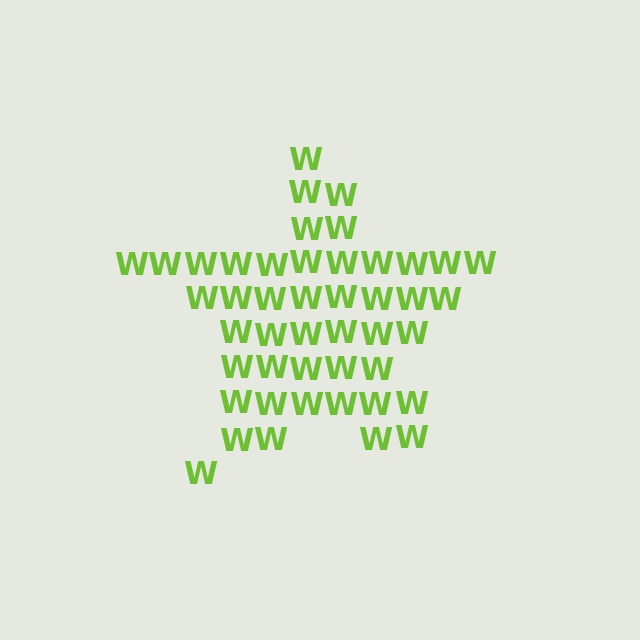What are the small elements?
The small elements are letter W's.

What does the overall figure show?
The overall figure shows a star.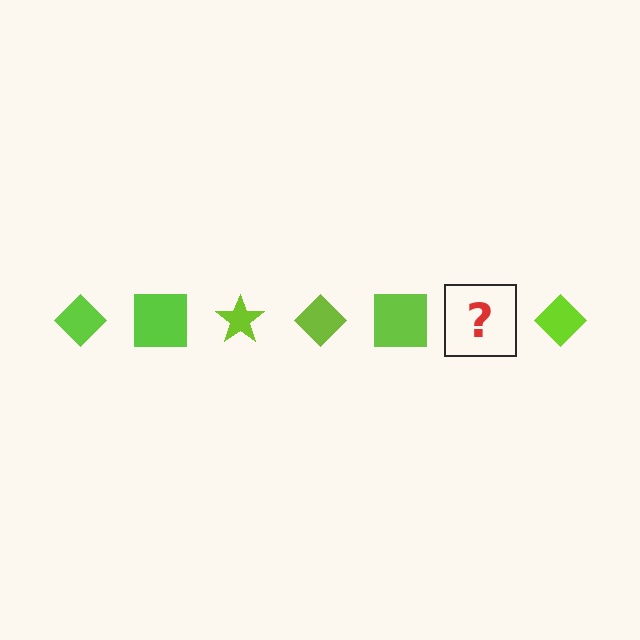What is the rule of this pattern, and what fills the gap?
The rule is that the pattern cycles through diamond, square, star shapes in lime. The gap should be filled with a lime star.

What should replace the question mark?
The question mark should be replaced with a lime star.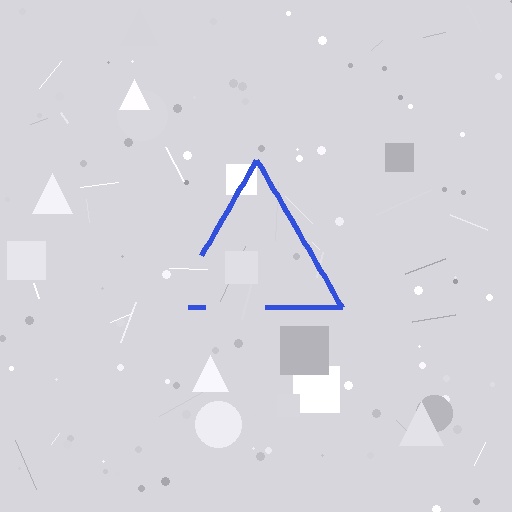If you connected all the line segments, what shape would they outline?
They would outline a triangle.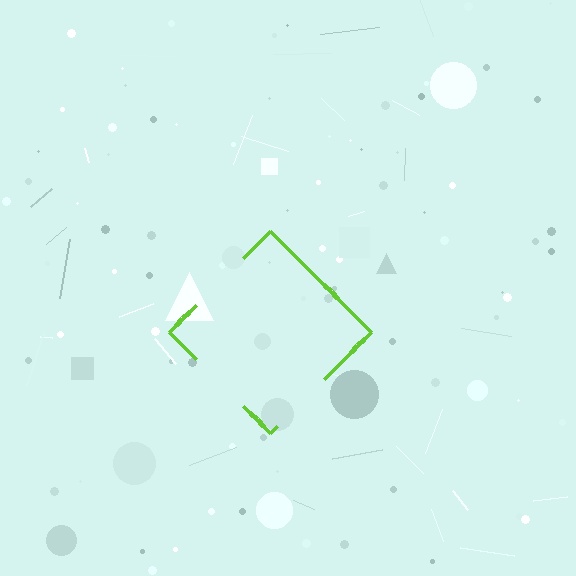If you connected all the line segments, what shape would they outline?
They would outline a diamond.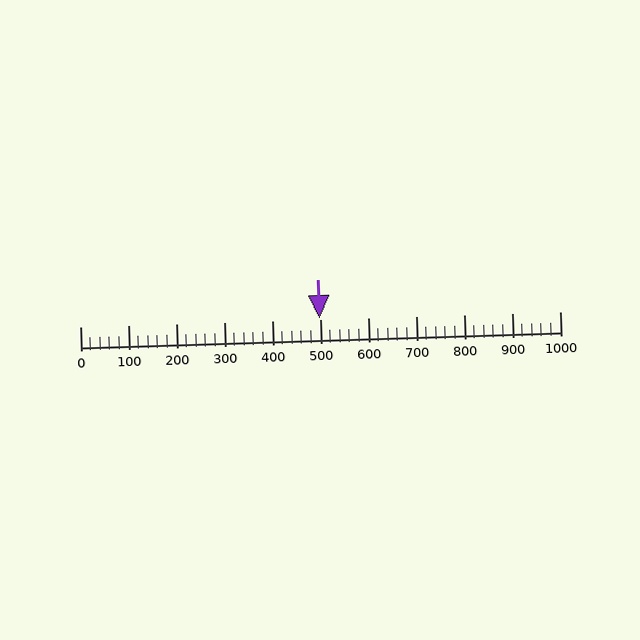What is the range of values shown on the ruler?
The ruler shows values from 0 to 1000.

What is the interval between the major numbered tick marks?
The major tick marks are spaced 100 units apart.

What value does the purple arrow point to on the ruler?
The purple arrow points to approximately 498.